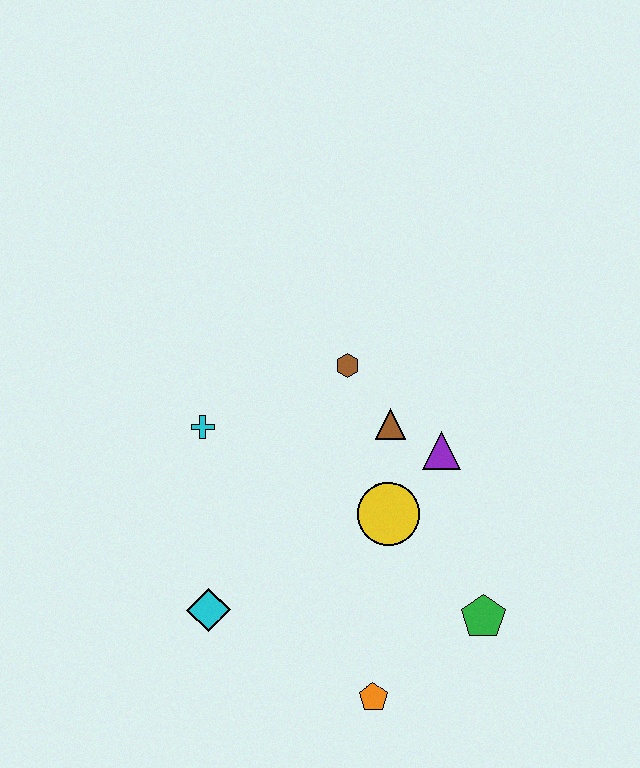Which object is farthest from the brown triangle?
The orange pentagon is farthest from the brown triangle.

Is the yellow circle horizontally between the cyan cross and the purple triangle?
Yes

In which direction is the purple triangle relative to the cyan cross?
The purple triangle is to the right of the cyan cross.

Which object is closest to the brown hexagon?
The brown triangle is closest to the brown hexagon.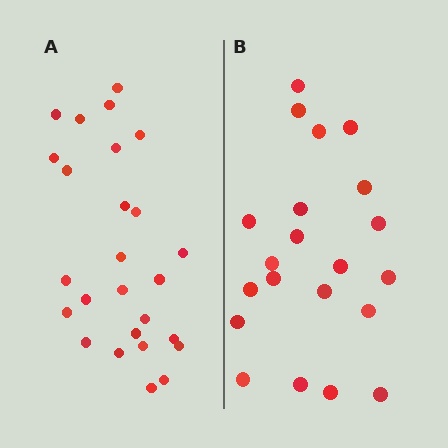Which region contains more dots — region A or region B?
Region A (the left region) has more dots.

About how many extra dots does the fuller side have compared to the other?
Region A has about 5 more dots than region B.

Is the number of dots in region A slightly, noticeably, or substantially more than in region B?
Region A has only slightly more — the two regions are fairly close. The ratio is roughly 1.2 to 1.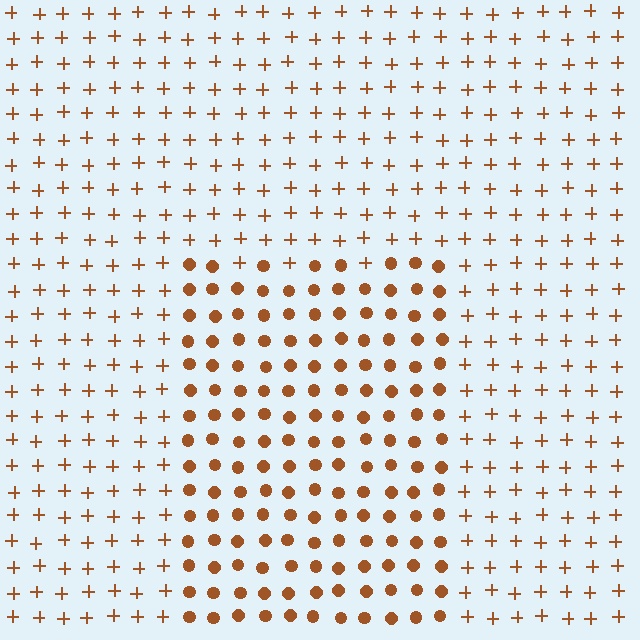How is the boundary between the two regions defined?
The boundary is defined by a change in element shape: circles inside vs. plus signs outside. All elements share the same color and spacing.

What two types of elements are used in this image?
The image uses circles inside the rectangle region and plus signs outside it.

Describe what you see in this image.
The image is filled with small brown elements arranged in a uniform grid. A rectangle-shaped region contains circles, while the surrounding area contains plus signs. The boundary is defined purely by the change in element shape.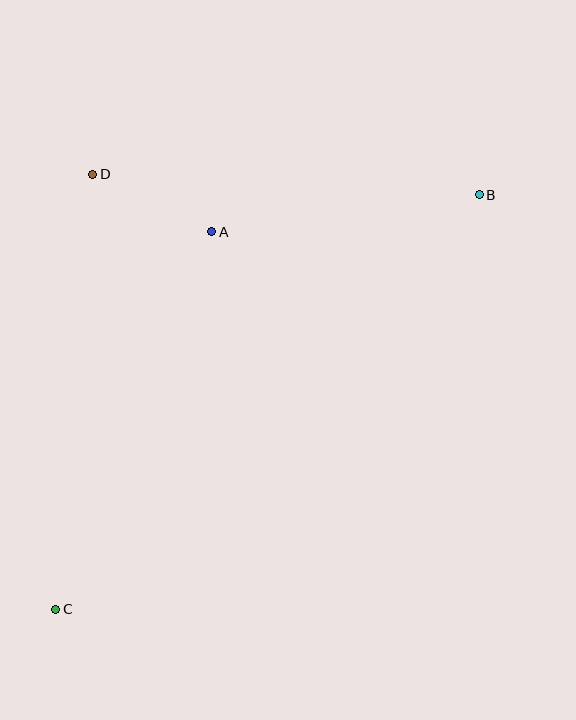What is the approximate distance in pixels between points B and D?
The distance between B and D is approximately 387 pixels.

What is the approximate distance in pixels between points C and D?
The distance between C and D is approximately 437 pixels.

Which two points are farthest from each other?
Points B and C are farthest from each other.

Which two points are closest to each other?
Points A and D are closest to each other.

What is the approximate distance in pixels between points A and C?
The distance between A and C is approximately 408 pixels.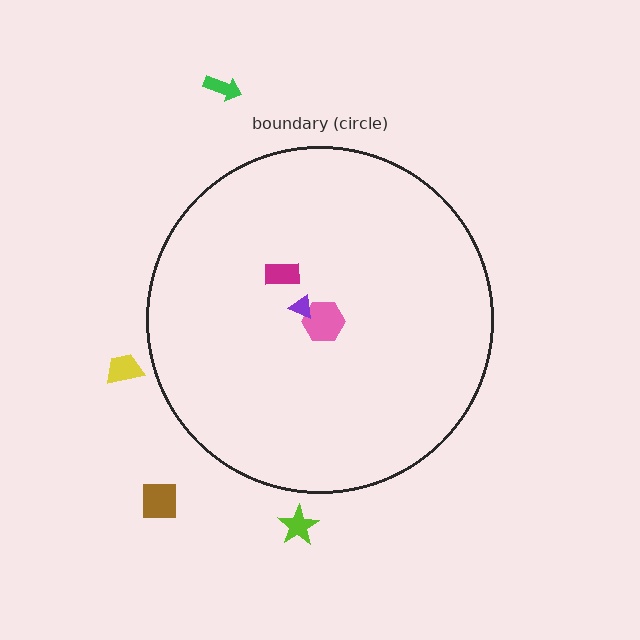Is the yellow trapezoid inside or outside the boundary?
Outside.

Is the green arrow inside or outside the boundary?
Outside.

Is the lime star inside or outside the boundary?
Outside.